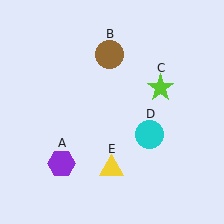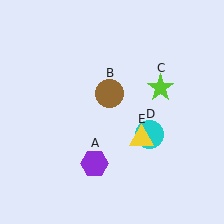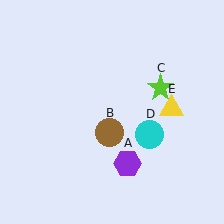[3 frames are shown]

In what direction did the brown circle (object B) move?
The brown circle (object B) moved down.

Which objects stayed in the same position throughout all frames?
Lime star (object C) and cyan circle (object D) remained stationary.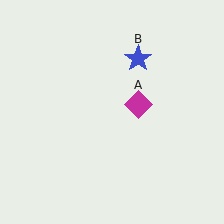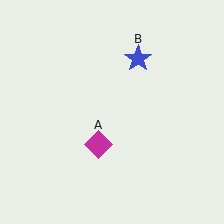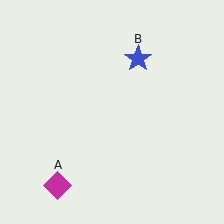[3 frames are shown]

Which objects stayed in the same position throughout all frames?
Blue star (object B) remained stationary.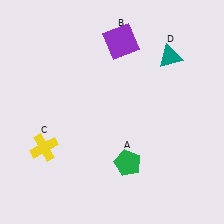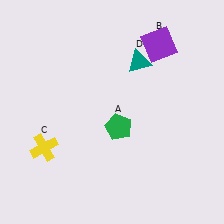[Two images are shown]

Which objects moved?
The objects that moved are: the green pentagon (A), the purple square (B), the teal triangle (D).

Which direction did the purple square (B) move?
The purple square (B) moved right.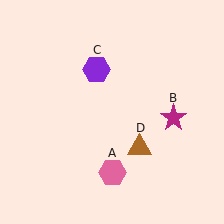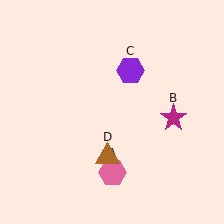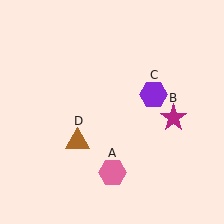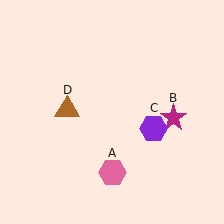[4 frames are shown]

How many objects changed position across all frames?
2 objects changed position: purple hexagon (object C), brown triangle (object D).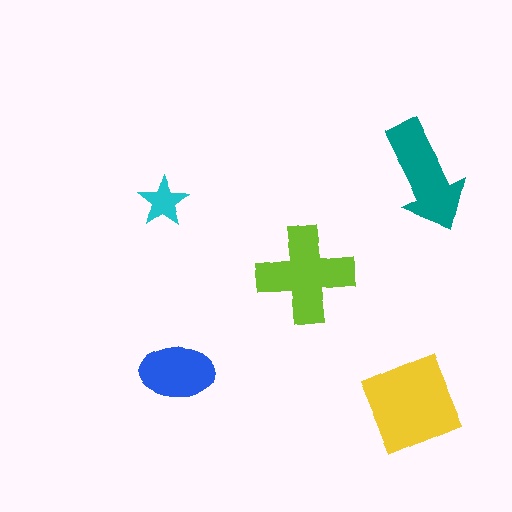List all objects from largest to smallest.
The yellow square, the lime cross, the teal arrow, the blue ellipse, the cyan star.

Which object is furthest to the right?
The teal arrow is rightmost.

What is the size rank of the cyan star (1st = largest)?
5th.